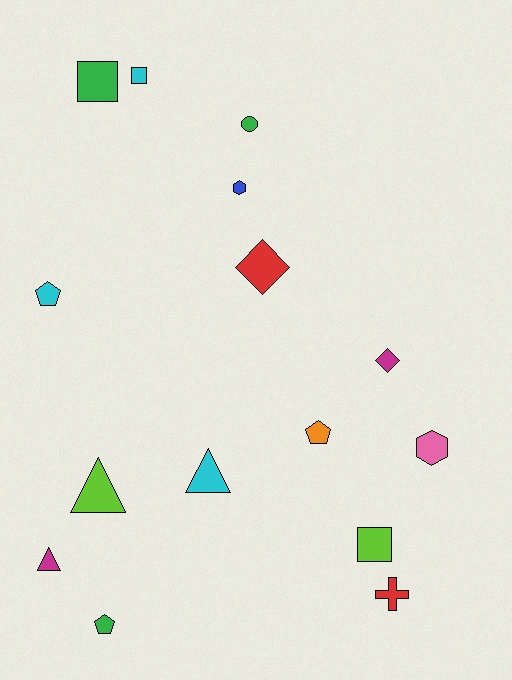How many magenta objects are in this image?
There are 2 magenta objects.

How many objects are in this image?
There are 15 objects.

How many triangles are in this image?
There are 3 triangles.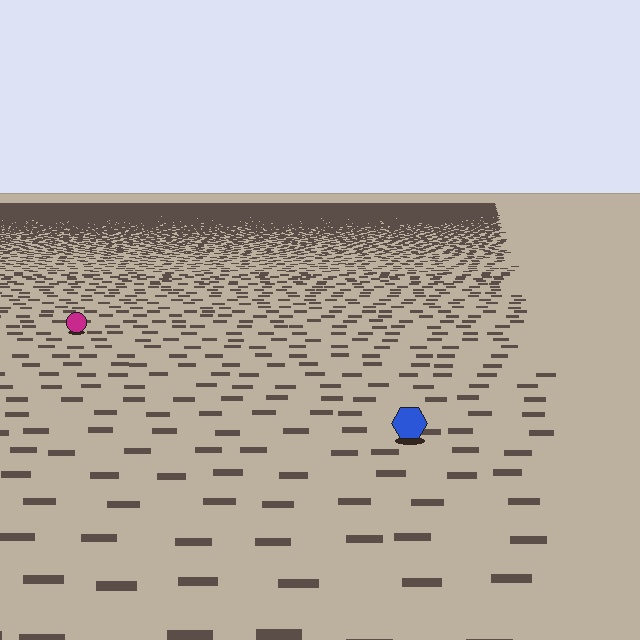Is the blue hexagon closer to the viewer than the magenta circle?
Yes. The blue hexagon is closer — you can tell from the texture gradient: the ground texture is coarser near it.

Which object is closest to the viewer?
The blue hexagon is closest. The texture marks near it are larger and more spread out.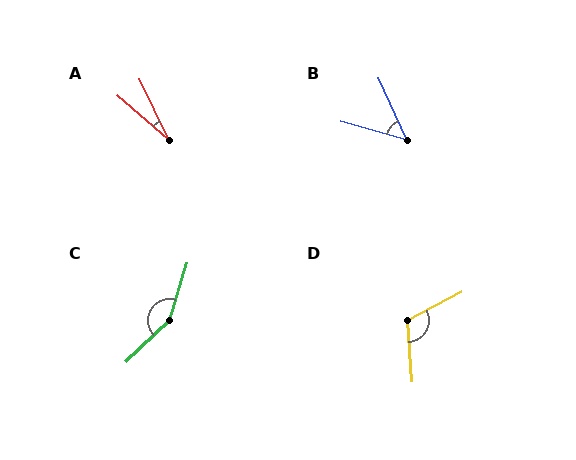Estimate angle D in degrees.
Approximately 113 degrees.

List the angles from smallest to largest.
A (24°), B (49°), D (113°), C (150°).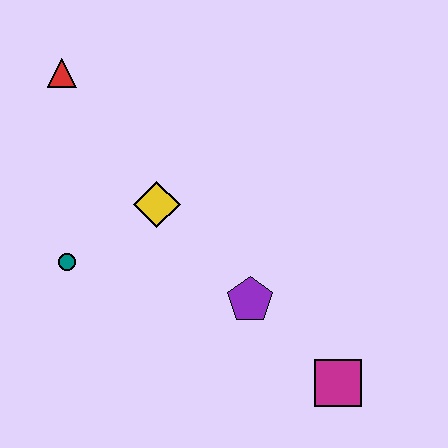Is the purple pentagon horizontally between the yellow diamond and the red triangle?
No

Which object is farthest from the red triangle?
The magenta square is farthest from the red triangle.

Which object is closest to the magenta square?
The purple pentagon is closest to the magenta square.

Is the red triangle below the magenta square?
No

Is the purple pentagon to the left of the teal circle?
No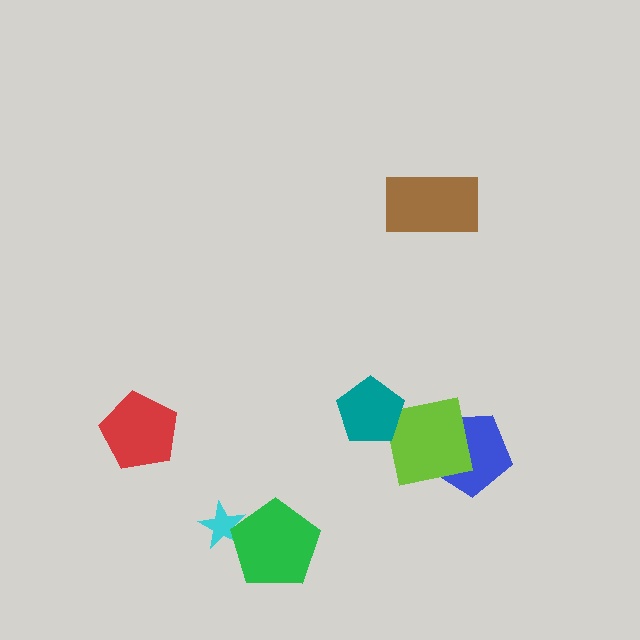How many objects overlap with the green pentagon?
1 object overlaps with the green pentagon.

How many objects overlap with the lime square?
2 objects overlap with the lime square.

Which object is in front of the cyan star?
The green pentagon is in front of the cyan star.